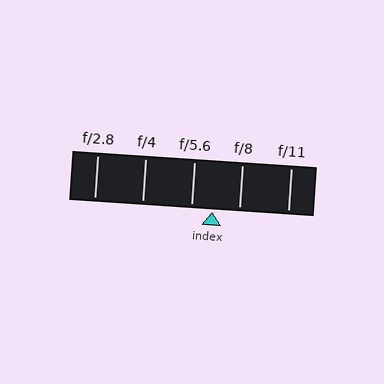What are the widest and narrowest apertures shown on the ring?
The widest aperture shown is f/2.8 and the narrowest is f/11.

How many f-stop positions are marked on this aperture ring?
There are 5 f-stop positions marked.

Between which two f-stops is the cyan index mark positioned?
The index mark is between f/5.6 and f/8.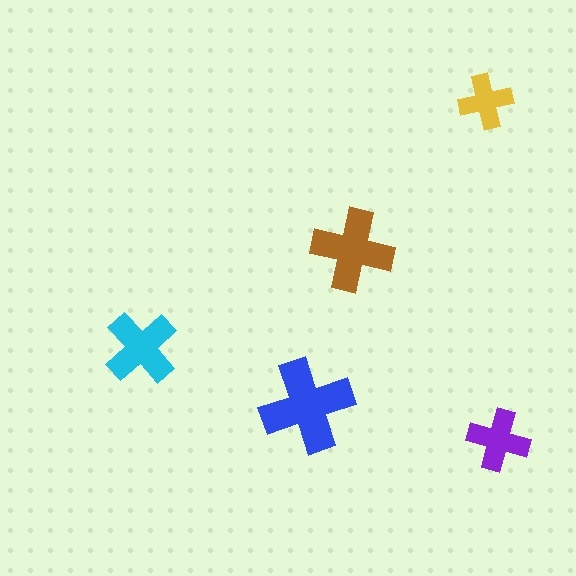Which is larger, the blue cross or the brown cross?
The blue one.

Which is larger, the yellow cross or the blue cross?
The blue one.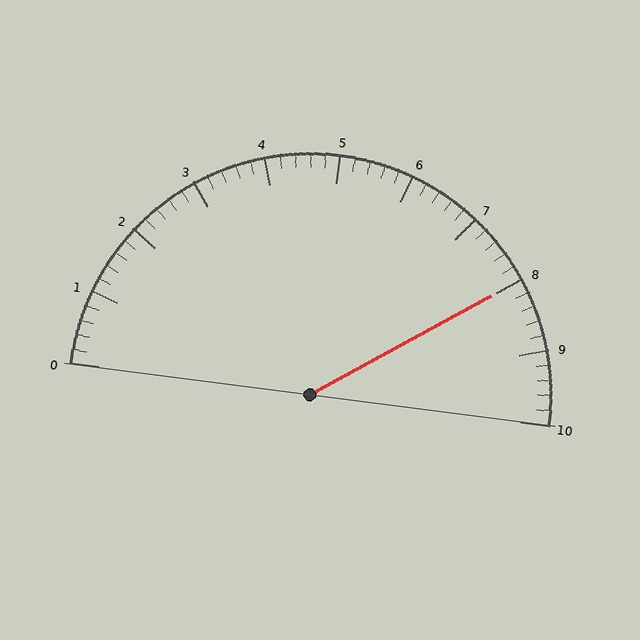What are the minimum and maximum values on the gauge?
The gauge ranges from 0 to 10.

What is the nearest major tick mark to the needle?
The nearest major tick mark is 8.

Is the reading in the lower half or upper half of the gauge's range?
The reading is in the upper half of the range (0 to 10).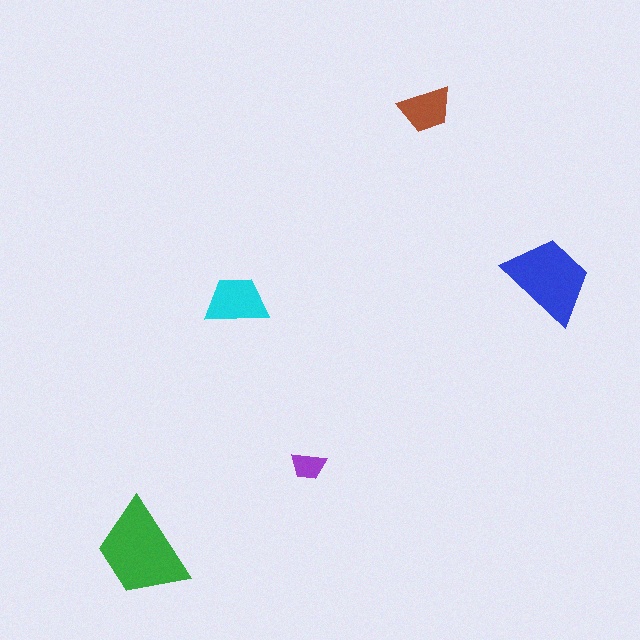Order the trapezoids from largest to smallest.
the green one, the blue one, the cyan one, the brown one, the purple one.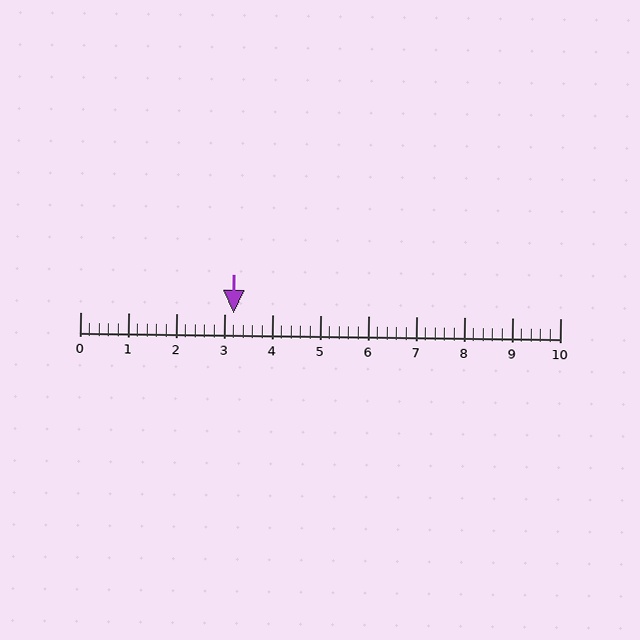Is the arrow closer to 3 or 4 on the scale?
The arrow is closer to 3.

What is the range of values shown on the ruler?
The ruler shows values from 0 to 10.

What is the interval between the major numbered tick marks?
The major tick marks are spaced 1 units apart.